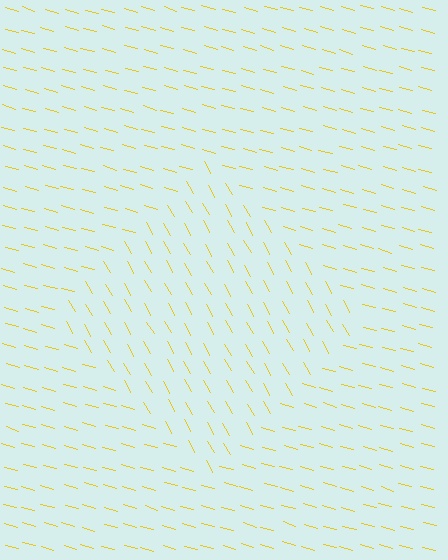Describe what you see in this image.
The image is filled with small yellow line segments. A diamond region in the image has lines oriented differently from the surrounding lines, creating a visible texture boundary.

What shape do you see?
I see a diamond.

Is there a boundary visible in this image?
Yes, there is a texture boundary formed by a change in line orientation.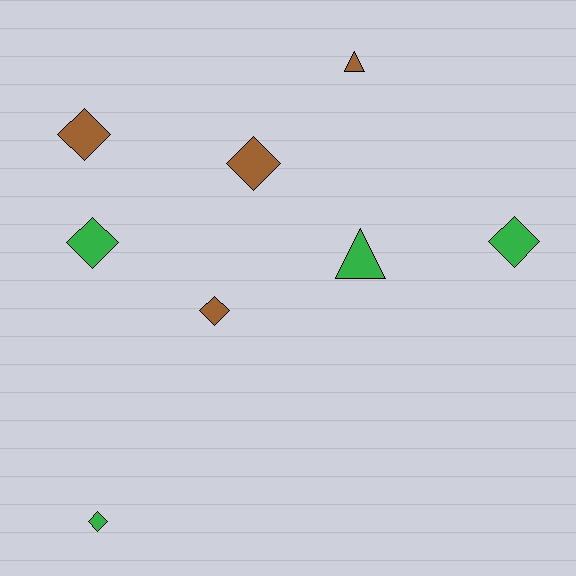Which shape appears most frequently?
Diamond, with 6 objects.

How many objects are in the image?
There are 8 objects.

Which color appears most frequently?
Brown, with 4 objects.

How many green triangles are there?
There is 1 green triangle.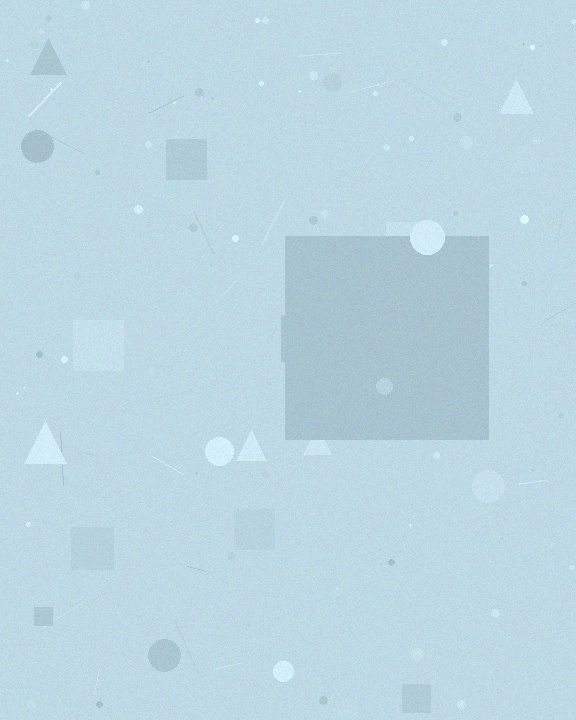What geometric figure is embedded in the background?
A square is embedded in the background.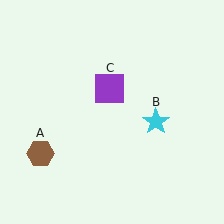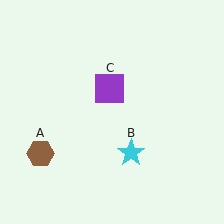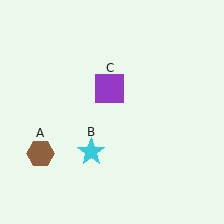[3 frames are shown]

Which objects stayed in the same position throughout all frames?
Brown hexagon (object A) and purple square (object C) remained stationary.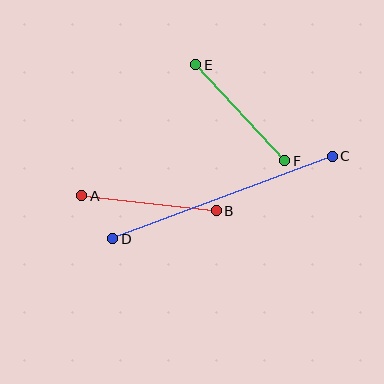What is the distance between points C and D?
The distance is approximately 234 pixels.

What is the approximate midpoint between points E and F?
The midpoint is at approximately (240, 113) pixels.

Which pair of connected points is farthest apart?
Points C and D are farthest apart.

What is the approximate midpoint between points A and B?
The midpoint is at approximately (149, 203) pixels.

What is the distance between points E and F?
The distance is approximately 131 pixels.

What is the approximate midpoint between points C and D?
The midpoint is at approximately (223, 197) pixels.